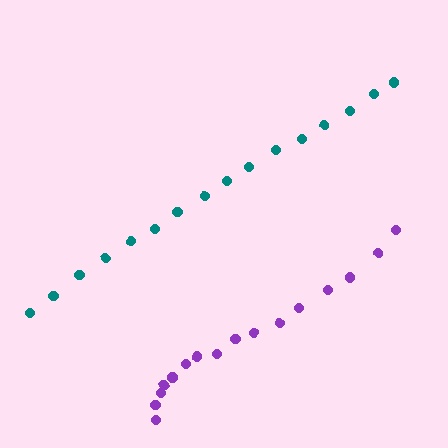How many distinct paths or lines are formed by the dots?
There are 2 distinct paths.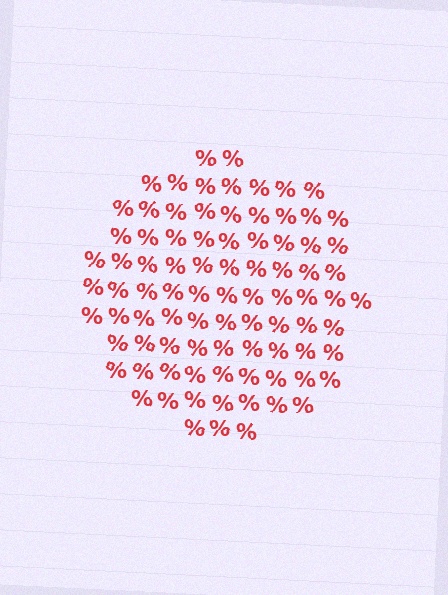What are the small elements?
The small elements are percent signs.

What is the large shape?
The large shape is a circle.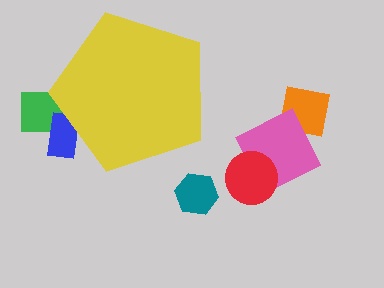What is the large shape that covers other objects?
A yellow pentagon.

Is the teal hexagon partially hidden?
No, the teal hexagon is fully visible.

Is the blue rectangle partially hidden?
Yes, the blue rectangle is partially hidden behind the yellow pentagon.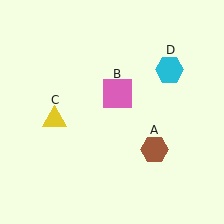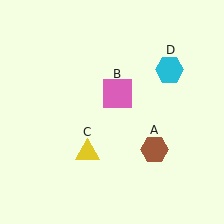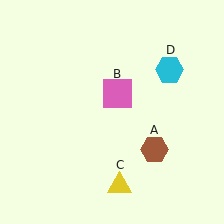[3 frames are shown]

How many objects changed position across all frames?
1 object changed position: yellow triangle (object C).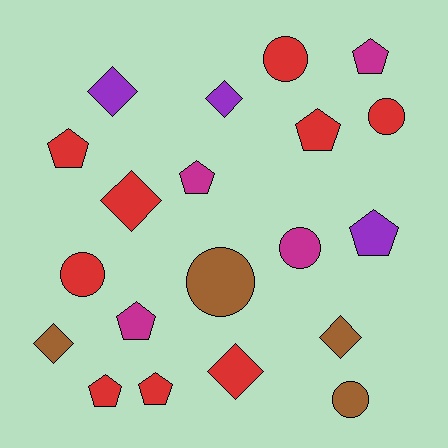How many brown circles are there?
There are 2 brown circles.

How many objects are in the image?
There are 20 objects.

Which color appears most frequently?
Red, with 9 objects.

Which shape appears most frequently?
Pentagon, with 8 objects.